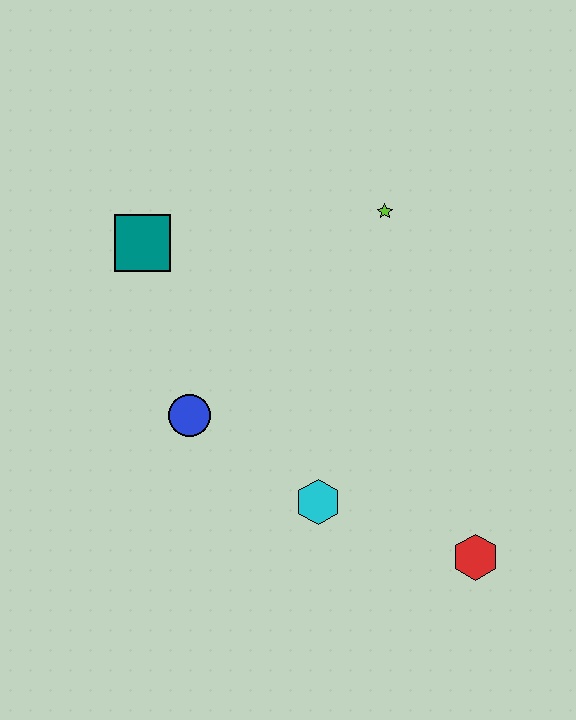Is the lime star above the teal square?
Yes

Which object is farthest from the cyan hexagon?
The teal square is farthest from the cyan hexagon.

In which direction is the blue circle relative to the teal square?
The blue circle is below the teal square.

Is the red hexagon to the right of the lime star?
Yes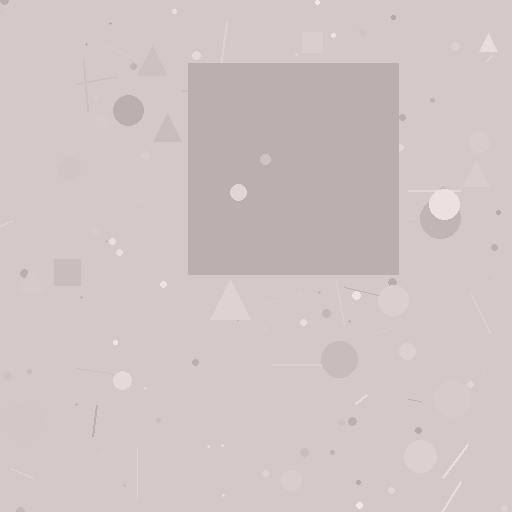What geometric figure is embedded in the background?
A square is embedded in the background.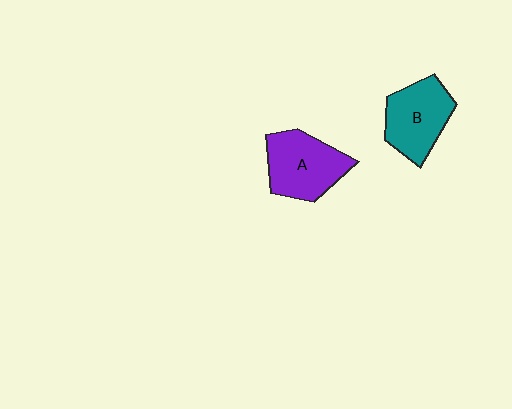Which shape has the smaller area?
Shape B (teal).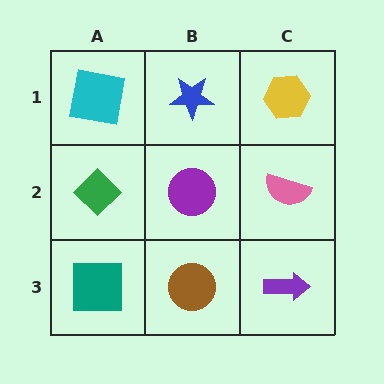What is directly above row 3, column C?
A pink semicircle.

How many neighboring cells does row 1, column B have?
3.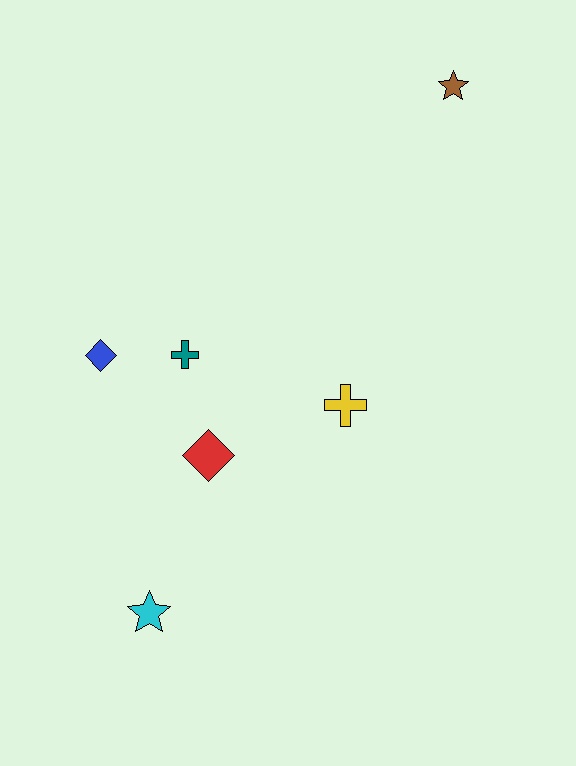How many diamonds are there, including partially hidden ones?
There are 2 diamonds.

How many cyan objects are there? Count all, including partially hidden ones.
There is 1 cyan object.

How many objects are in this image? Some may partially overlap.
There are 6 objects.